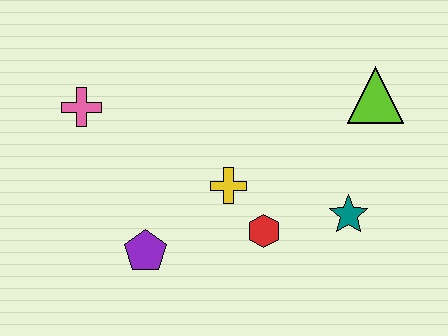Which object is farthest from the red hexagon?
The pink cross is farthest from the red hexagon.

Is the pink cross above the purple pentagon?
Yes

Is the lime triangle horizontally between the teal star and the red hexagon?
No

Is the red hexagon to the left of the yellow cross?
No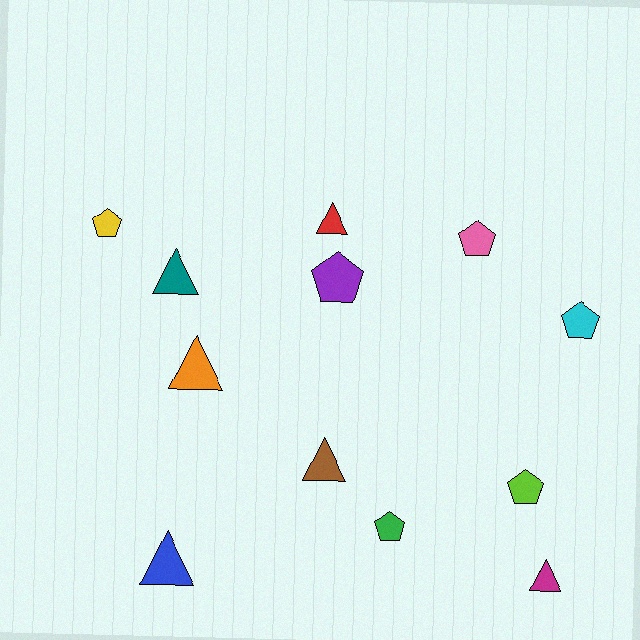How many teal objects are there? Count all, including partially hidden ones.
There is 1 teal object.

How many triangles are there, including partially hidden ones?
There are 6 triangles.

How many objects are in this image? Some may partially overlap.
There are 12 objects.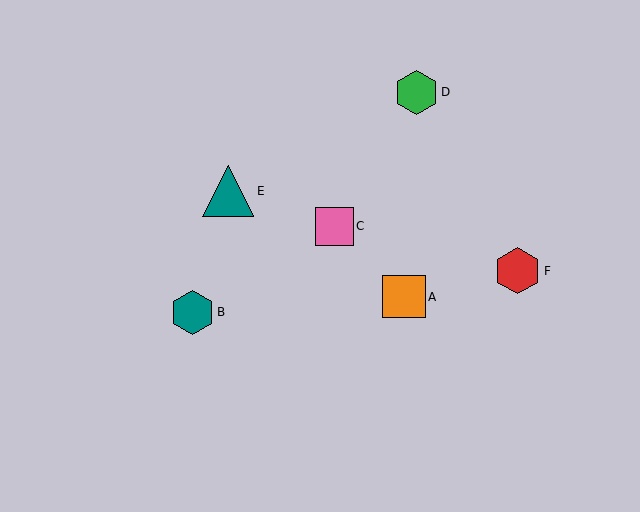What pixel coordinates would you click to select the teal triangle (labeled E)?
Click at (228, 191) to select the teal triangle E.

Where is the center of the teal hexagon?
The center of the teal hexagon is at (192, 312).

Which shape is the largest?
The teal triangle (labeled E) is the largest.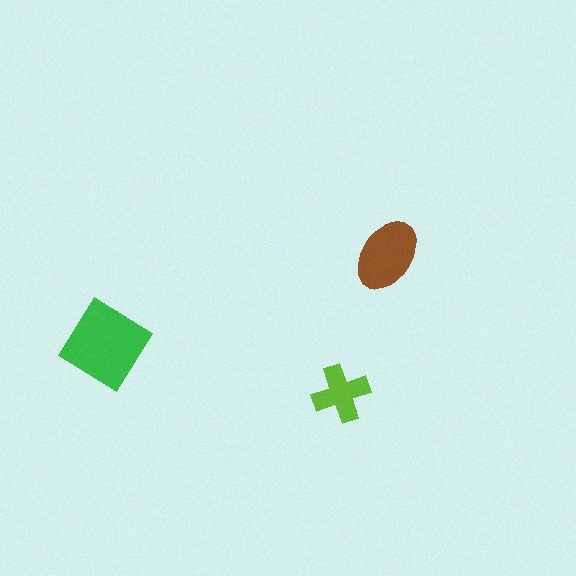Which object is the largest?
The green diamond.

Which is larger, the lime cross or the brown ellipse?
The brown ellipse.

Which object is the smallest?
The lime cross.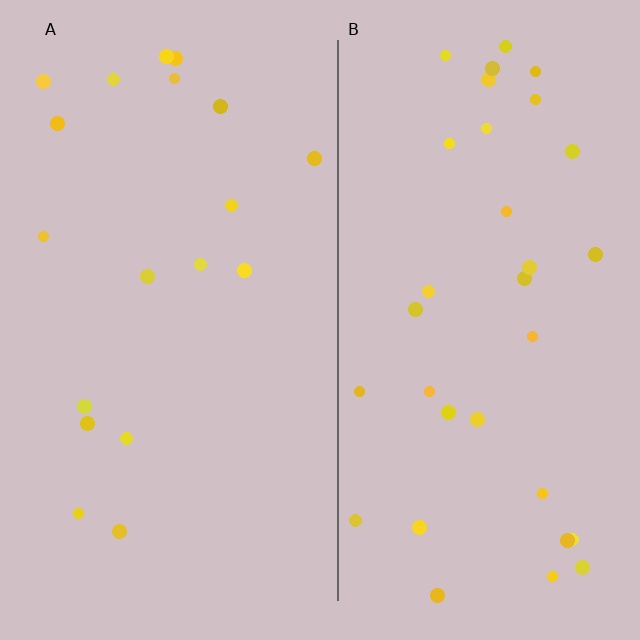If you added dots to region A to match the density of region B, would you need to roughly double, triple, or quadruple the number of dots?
Approximately double.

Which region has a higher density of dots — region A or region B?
B (the right).